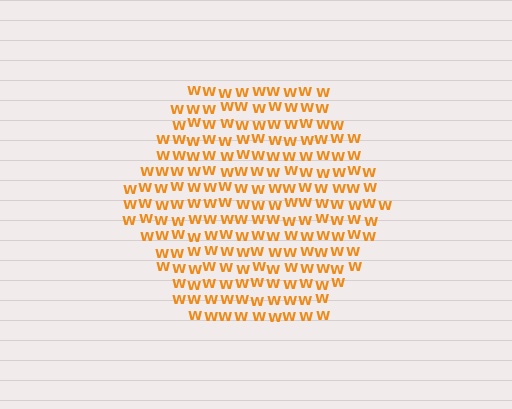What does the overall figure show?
The overall figure shows a hexagon.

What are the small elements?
The small elements are letter W's.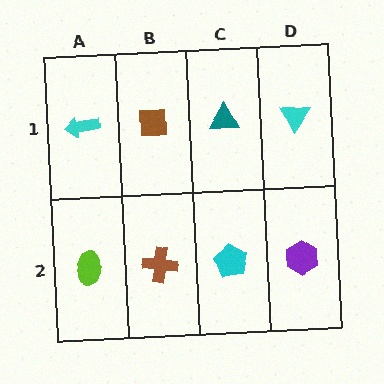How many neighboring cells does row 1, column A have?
2.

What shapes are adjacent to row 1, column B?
A brown cross (row 2, column B), a cyan arrow (row 1, column A), a teal triangle (row 1, column C).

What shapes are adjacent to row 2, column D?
A cyan triangle (row 1, column D), a cyan pentagon (row 2, column C).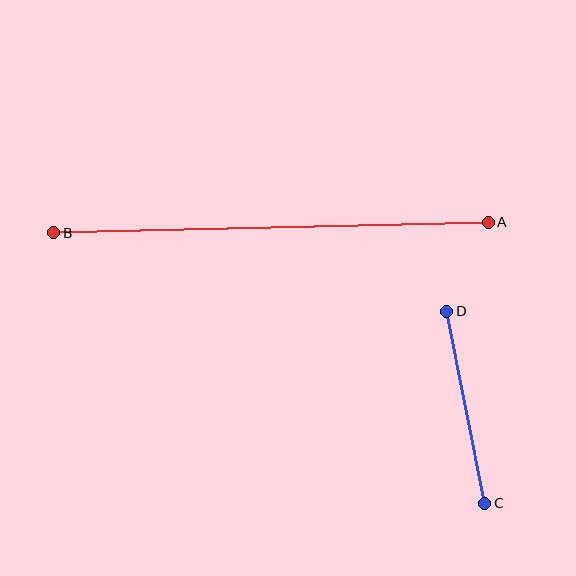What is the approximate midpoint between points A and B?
The midpoint is at approximately (271, 228) pixels.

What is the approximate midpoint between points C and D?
The midpoint is at approximately (466, 407) pixels.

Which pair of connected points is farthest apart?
Points A and B are farthest apart.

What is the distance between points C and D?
The distance is approximately 196 pixels.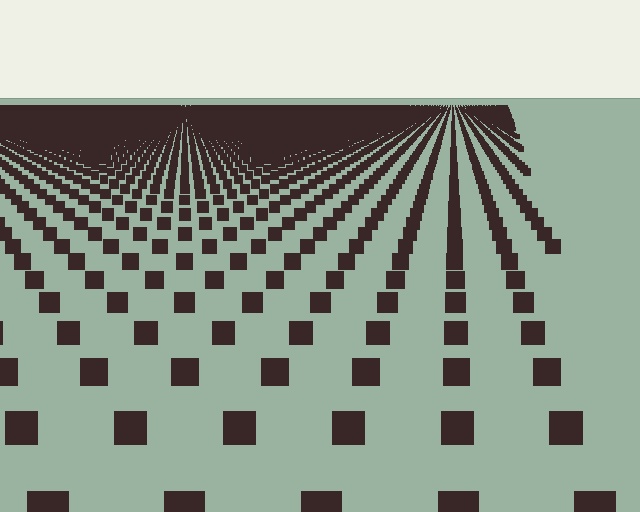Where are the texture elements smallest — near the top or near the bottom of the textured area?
Near the top.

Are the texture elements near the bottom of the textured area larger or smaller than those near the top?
Larger. Near the bottom, elements are closer to the viewer and appear at a bigger on-screen size.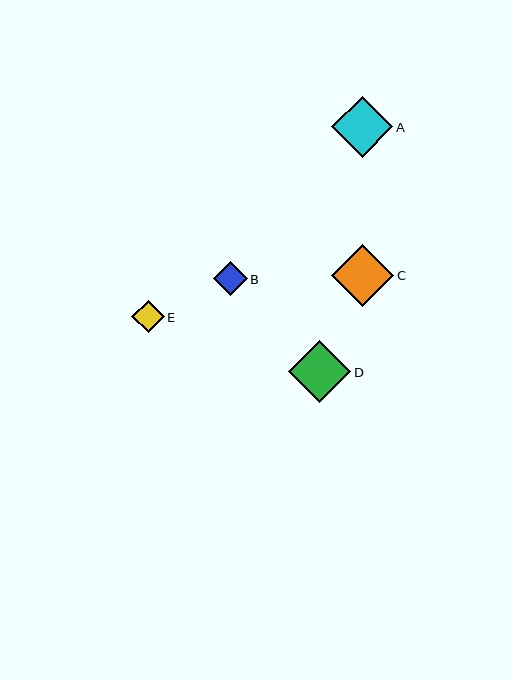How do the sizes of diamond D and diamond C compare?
Diamond D and diamond C are approximately the same size.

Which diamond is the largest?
Diamond D is the largest with a size of approximately 62 pixels.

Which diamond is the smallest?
Diamond E is the smallest with a size of approximately 32 pixels.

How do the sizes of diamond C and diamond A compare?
Diamond C and diamond A are approximately the same size.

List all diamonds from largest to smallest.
From largest to smallest: D, C, A, B, E.